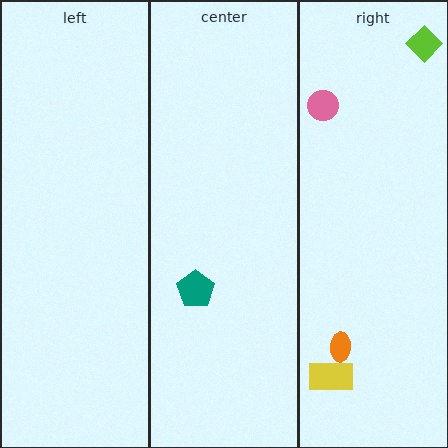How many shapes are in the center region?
1.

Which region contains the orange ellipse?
The right region.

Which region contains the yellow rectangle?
The right region.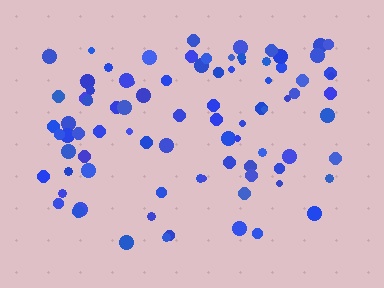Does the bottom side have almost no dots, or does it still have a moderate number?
Still a moderate number, just noticeably fewer than the top.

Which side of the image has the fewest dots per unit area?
The bottom.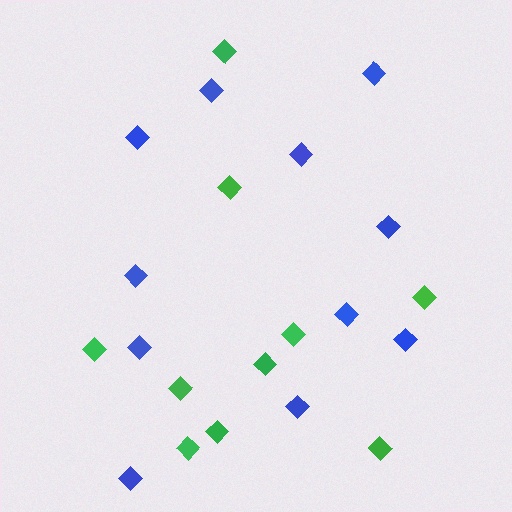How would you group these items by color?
There are 2 groups: one group of blue diamonds (11) and one group of green diamonds (10).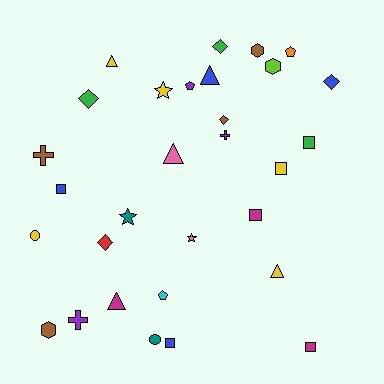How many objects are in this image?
There are 30 objects.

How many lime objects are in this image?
There is 1 lime object.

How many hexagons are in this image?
There are 3 hexagons.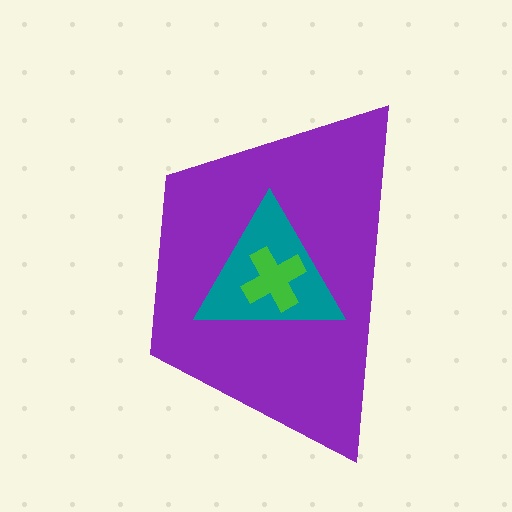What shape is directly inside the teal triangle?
The green cross.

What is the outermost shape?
The purple trapezoid.